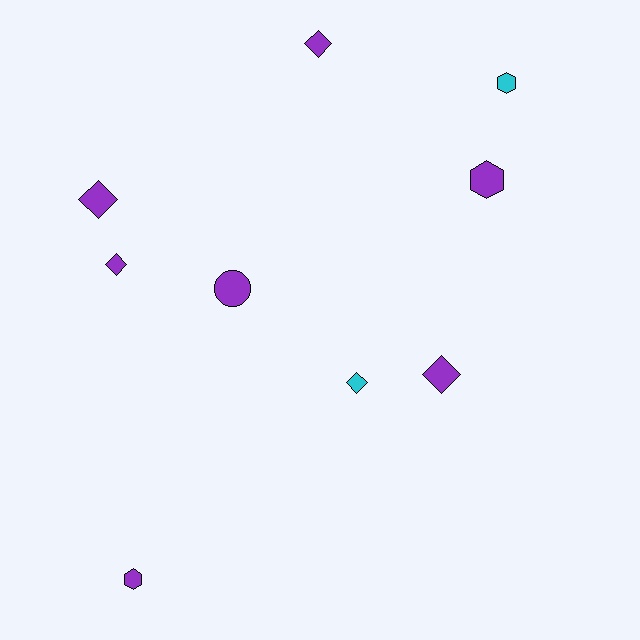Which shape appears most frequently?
Diamond, with 5 objects.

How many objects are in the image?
There are 9 objects.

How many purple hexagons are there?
There are 2 purple hexagons.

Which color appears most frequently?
Purple, with 7 objects.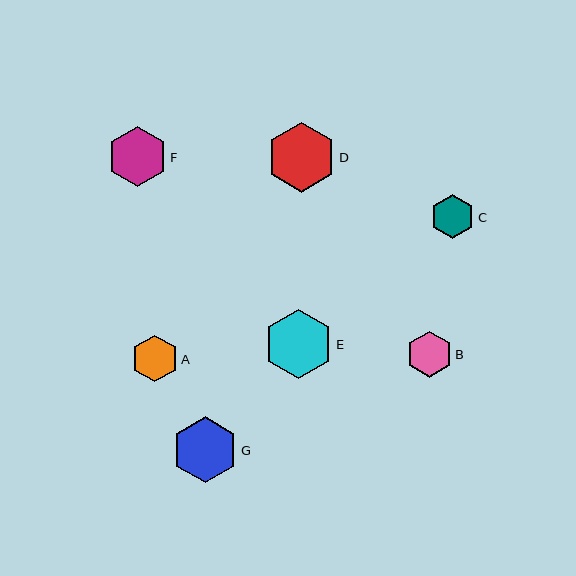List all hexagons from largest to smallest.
From largest to smallest: D, E, G, F, A, B, C.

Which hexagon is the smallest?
Hexagon C is the smallest with a size of approximately 44 pixels.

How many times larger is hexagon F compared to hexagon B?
Hexagon F is approximately 1.3 times the size of hexagon B.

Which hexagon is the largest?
Hexagon D is the largest with a size of approximately 70 pixels.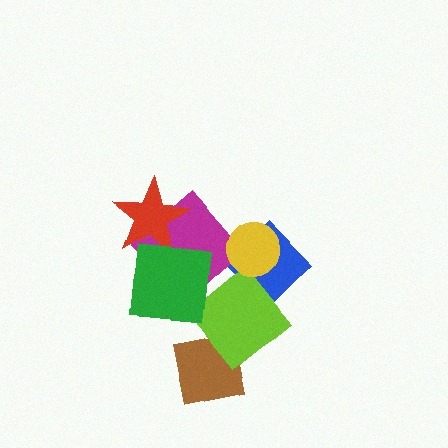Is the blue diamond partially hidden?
Yes, it is partially covered by another shape.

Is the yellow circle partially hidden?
No, no other shape covers it.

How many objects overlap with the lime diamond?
2 objects overlap with the lime diamond.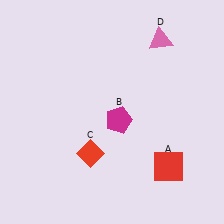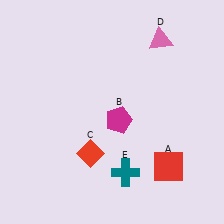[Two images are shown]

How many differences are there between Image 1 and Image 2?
There is 1 difference between the two images.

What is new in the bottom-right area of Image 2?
A teal cross (E) was added in the bottom-right area of Image 2.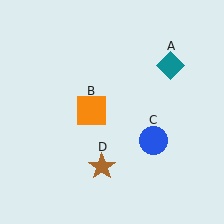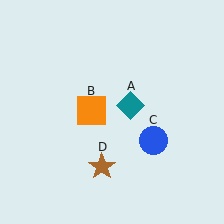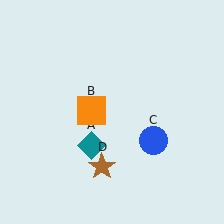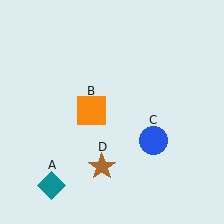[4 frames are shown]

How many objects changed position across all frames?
1 object changed position: teal diamond (object A).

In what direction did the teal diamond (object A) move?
The teal diamond (object A) moved down and to the left.